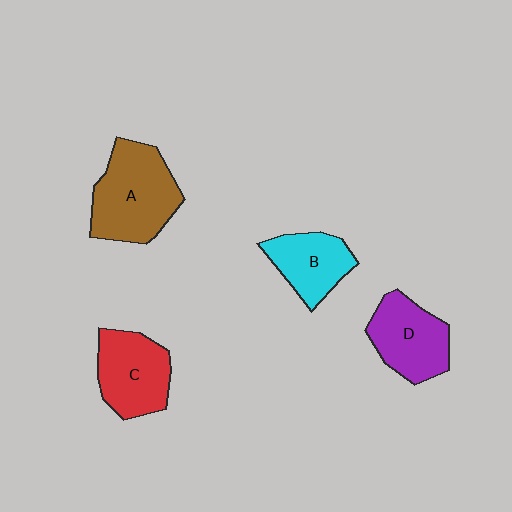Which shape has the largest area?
Shape A (brown).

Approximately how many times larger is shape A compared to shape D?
Approximately 1.3 times.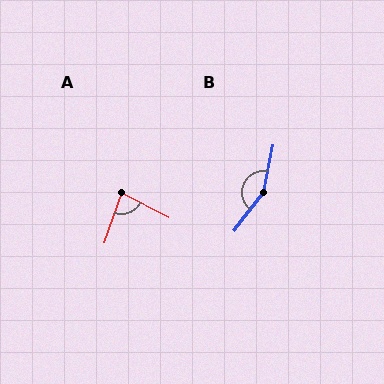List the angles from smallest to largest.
A (82°), B (153°).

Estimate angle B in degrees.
Approximately 153 degrees.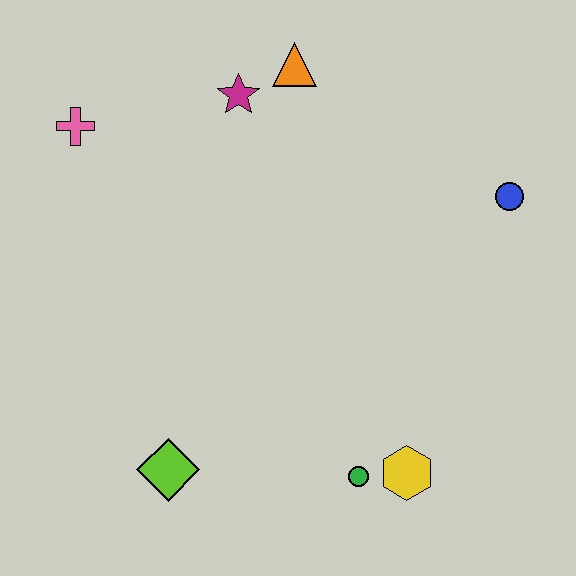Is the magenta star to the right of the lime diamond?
Yes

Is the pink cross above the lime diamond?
Yes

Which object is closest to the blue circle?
The orange triangle is closest to the blue circle.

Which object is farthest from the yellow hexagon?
The pink cross is farthest from the yellow hexagon.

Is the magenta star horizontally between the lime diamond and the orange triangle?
Yes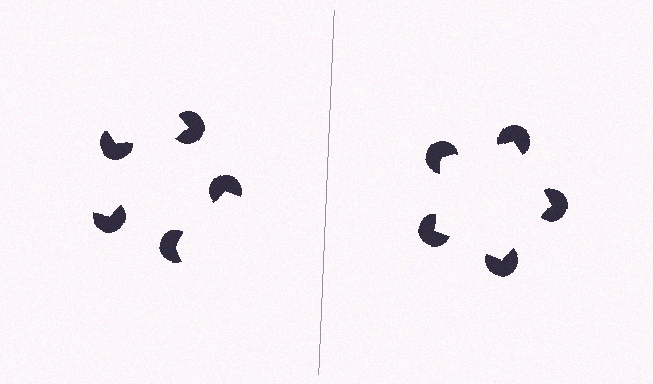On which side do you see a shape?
An illusory pentagon appears on the right side. On the left side the wedge cuts are rotated, so no coherent shape forms.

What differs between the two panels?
The pac-man discs are positioned identically on both sides; only the wedge orientations differ. On the right they align to a pentagon; on the left they are misaligned.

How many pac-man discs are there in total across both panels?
10 — 5 on each side.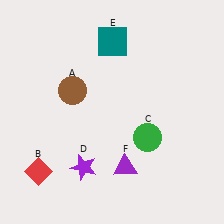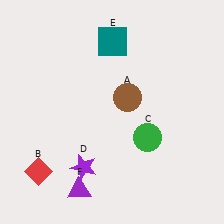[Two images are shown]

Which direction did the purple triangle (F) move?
The purple triangle (F) moved left.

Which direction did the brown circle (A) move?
The brown circle (A) moved right.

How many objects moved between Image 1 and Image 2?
2 objects moved between the two images.